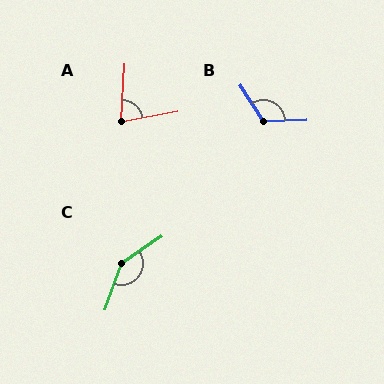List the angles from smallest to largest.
A (76°), B (121°), C (143°).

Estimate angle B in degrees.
Approximately 121 degrees.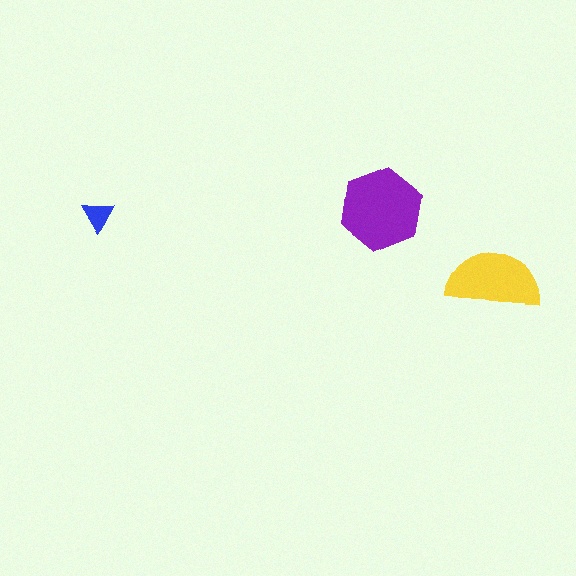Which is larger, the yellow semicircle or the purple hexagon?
The purple hexagon.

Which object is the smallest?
The blue triangle.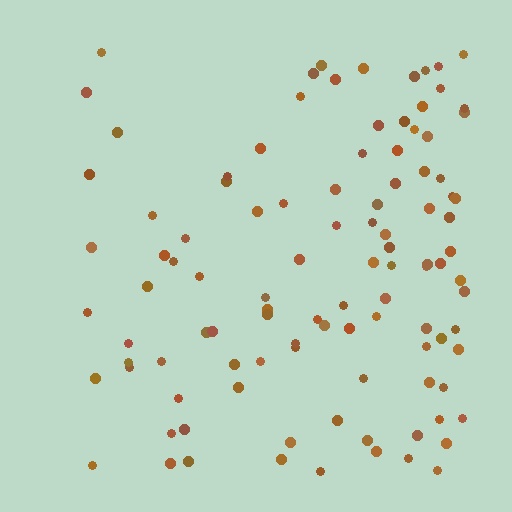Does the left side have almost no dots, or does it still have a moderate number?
Still a moderate number, just noticeably fewer than the right.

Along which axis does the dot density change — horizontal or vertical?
Horizontal.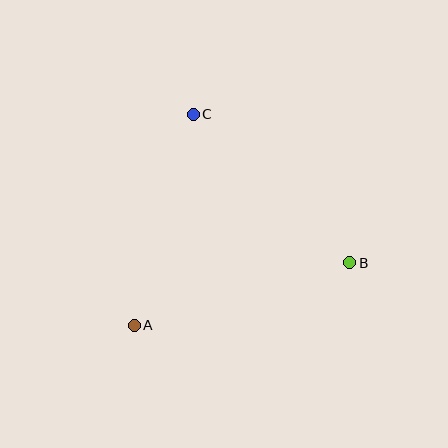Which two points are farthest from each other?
Points A and B are farthest from each other.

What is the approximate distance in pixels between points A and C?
The distance between A and C is approximately 219 pixels.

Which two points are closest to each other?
Points B and C are closest to each other.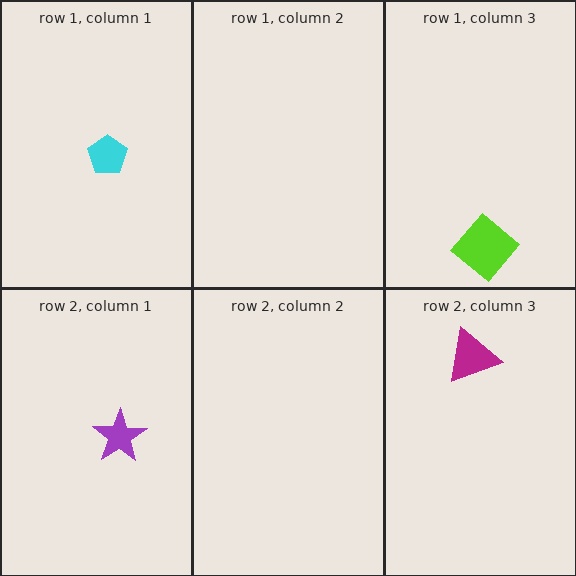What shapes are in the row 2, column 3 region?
The magenta triangle.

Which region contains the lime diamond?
The row 1, column 3 region.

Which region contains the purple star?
The row 2, column 1 region.